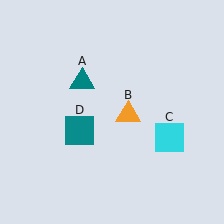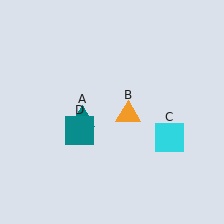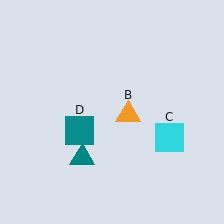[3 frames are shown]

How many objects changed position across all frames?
1 object changed position: teal triangle (object A).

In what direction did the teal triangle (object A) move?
The teal triangle (object A) moved down.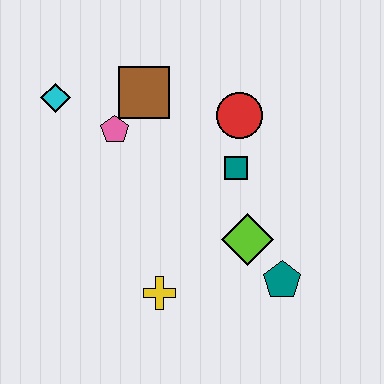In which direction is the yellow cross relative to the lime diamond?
The yellow cross is to the left of the lime diamond.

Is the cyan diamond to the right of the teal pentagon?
No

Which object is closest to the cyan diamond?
The pink pentagon is closest to the cyan diamond.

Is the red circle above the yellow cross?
Yes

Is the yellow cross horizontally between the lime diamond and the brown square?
Yes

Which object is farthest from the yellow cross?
The cyan diamond is farthest from the yellow cross.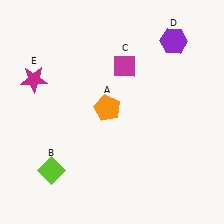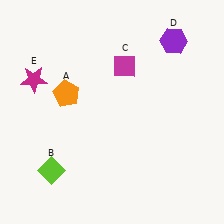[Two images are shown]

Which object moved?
The orange pentagon (A) moved left.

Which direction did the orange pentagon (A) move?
The orange pentagon (A) moved left.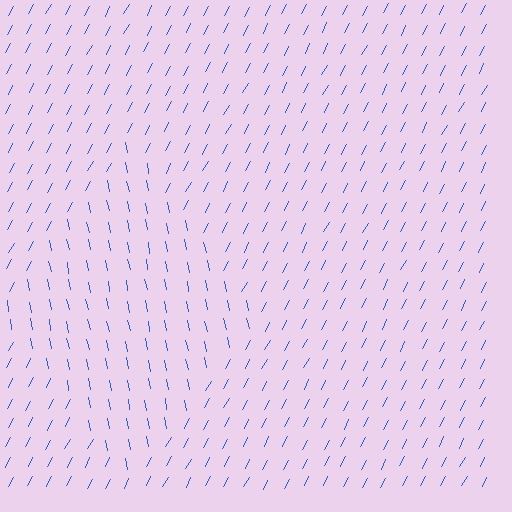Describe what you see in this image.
The image is filled with small blue line segments. A diamond region in the image has lines oriented differently from the surrounding lines, creating a visible texture boundary.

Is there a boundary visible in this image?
Yes, there is a texture boundary formed by a change in line orientation.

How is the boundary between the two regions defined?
The boundary is defined purely by a change in line orientation (approximately 39 degrees difference). All lines are the same color and thickness.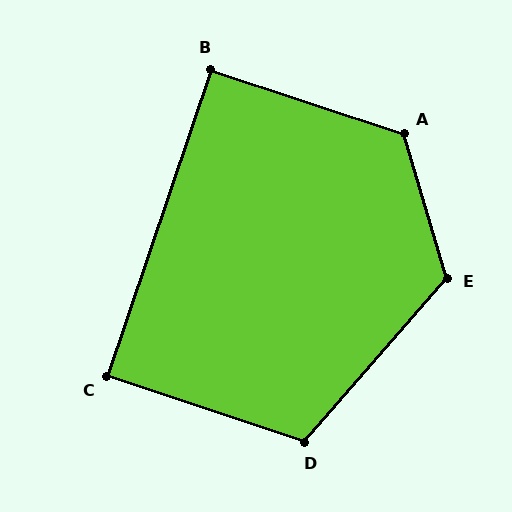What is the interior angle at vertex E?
Approximately 123 degrees (obtuse).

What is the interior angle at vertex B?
Approximately 90 degrees (approximately right).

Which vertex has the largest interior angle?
A, at approximately 125 degrees.